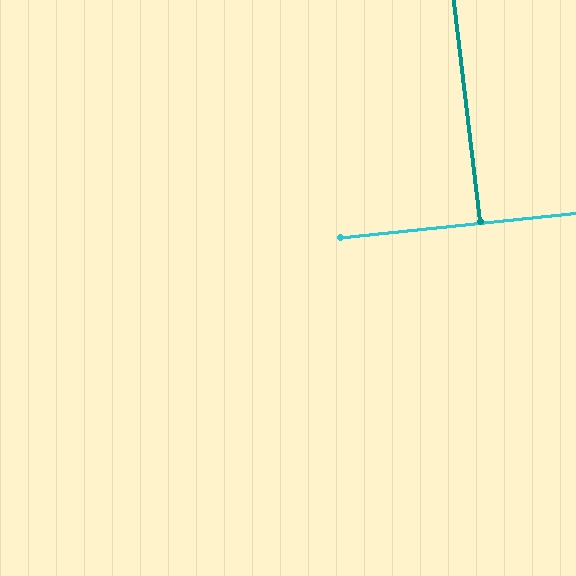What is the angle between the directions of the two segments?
Approximately 89 degrees.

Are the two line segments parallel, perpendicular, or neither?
Perpendicular — they meet at approximately 89°.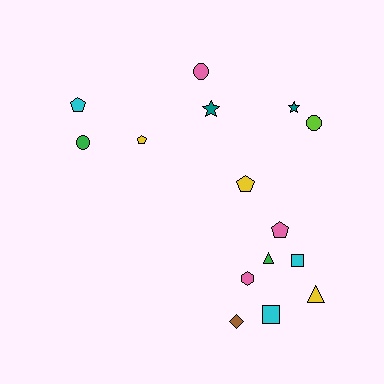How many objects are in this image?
There are 15 objects.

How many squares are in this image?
There are 2 squares.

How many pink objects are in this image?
There are 3 pink objects.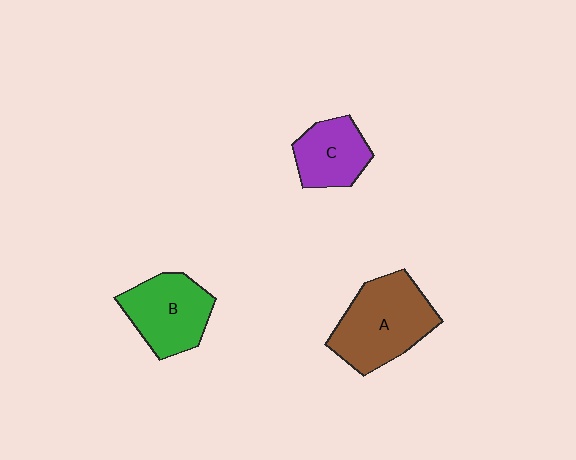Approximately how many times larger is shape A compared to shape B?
Approximately 1.3 times.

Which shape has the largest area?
Shape A (brown).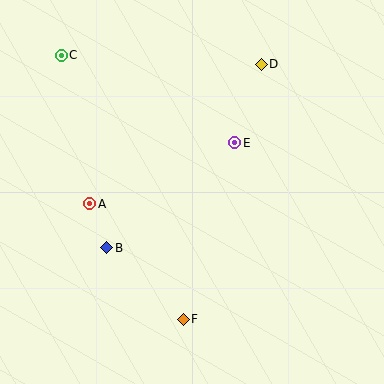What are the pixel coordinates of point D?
Point D is at (261, 64).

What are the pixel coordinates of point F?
Point F is at (183, 319).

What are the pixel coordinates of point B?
Point B is at (107, 248).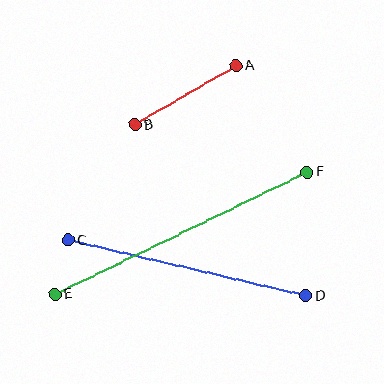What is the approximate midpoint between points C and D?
The midpoint is at approximately (187, 268) pixels.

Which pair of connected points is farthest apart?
Points E and F are farthest apart.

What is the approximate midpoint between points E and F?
The midpoint is at approximately (181, 233) pixels.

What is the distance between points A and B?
The distance is approximately 117 pixels.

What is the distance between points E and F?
The distance is approximately 280 pixels.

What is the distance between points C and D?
The distance is approximately 244 pixels.